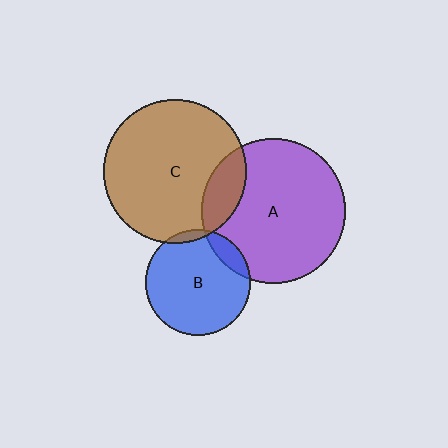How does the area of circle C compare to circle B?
Approximately 1.8 times.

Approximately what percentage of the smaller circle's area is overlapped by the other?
Approximately 15%.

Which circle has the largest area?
Circle A (purple).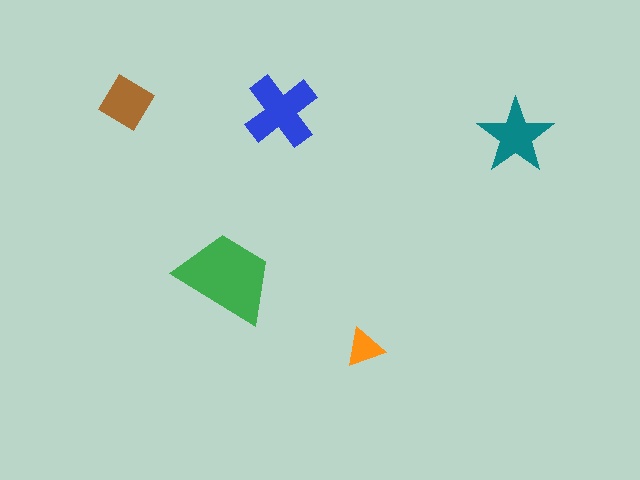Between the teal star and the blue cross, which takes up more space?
The blue cross.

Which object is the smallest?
The orange triangle.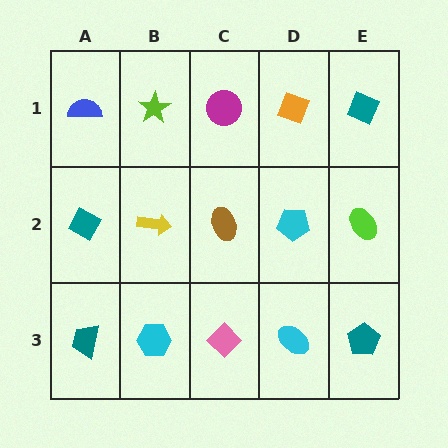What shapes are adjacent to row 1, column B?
A yellow arrow (row 2, column B), a blue semicircle (row 1, column A), a magenta circle (row 1, column C).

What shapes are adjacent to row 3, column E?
A lime ellipse (row 2, column E), a cyan ellipse (row 3, column D).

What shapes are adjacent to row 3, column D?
A cyan pentagon (row 2, column D), a pink diamond (row 3, column C), a teal pentagon (row 3, column E).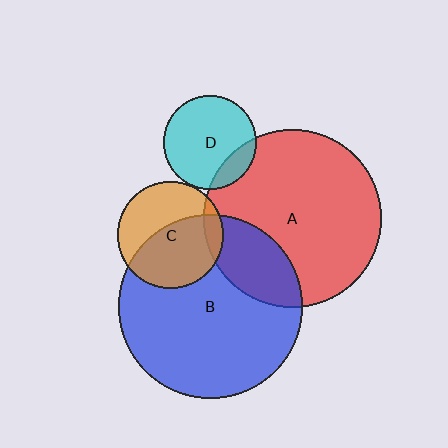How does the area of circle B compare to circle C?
Approximately 3.0 times.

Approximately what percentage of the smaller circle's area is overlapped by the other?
Approximately 15%.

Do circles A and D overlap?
Yes.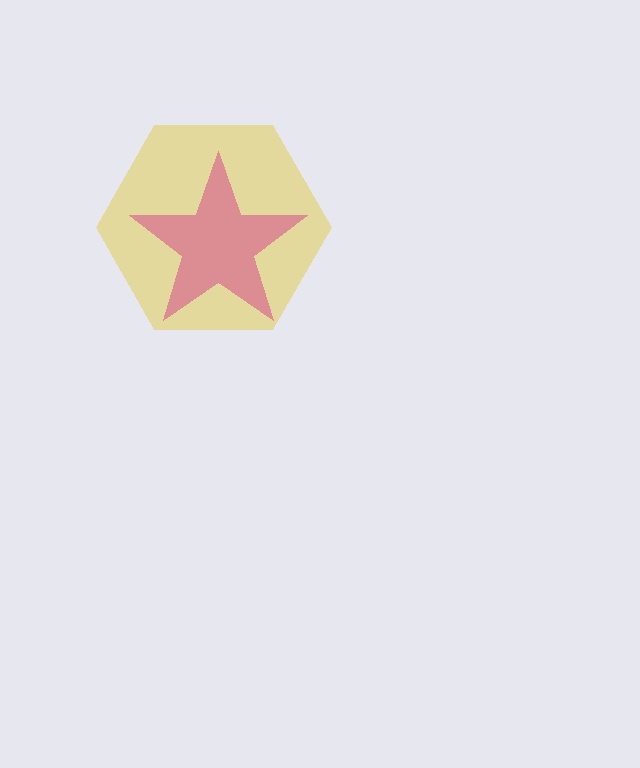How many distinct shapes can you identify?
There are 2 distinct shapes: a yellow hexagon, a magenta star.